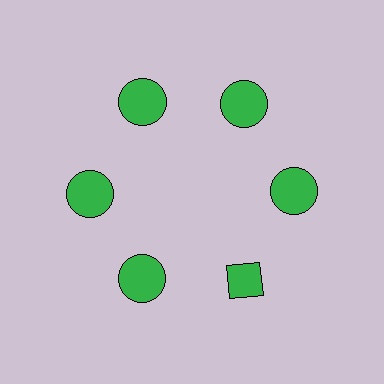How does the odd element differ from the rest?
It has a different shape: diamond instead of circle.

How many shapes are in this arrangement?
There are 6 shapes arranged in a ring pattern.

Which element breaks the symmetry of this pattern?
The green diamond at roughly the 5 o'clock position breaks the symmetry. All other shapes are green circles.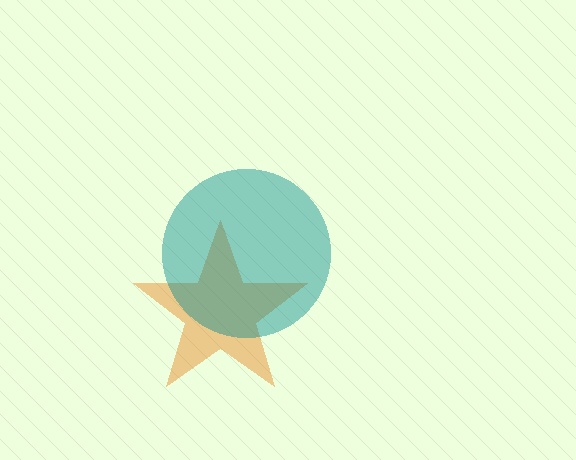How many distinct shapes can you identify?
There are 2 distinct shapes: an orange star, a teal circle.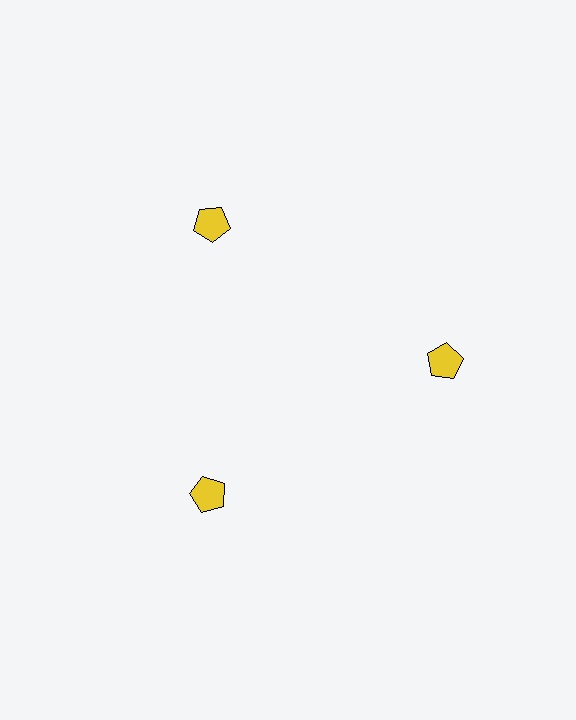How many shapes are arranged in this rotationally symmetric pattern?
There are 3 shapes, arranged in 3 groups of 1.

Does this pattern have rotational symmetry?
Yes, this pattern has 3-fold rotational symmetry. It looks the same after rotating 120 degrees around the center.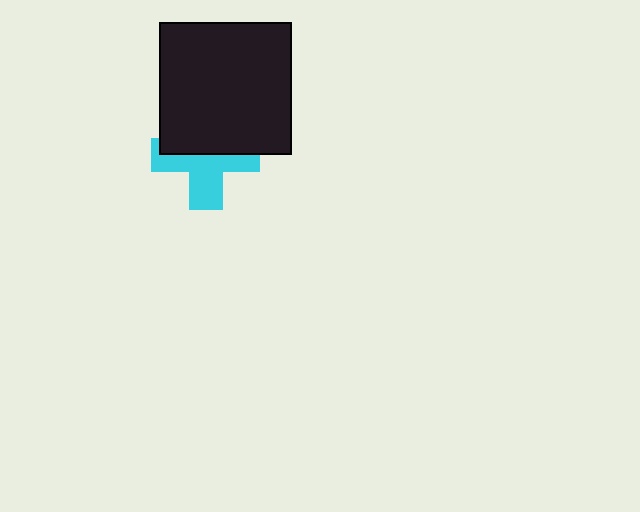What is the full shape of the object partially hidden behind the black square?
The partially hidden object is a cyan cross.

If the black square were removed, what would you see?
You would see the complete cyan cross.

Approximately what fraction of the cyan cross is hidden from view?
Roughly 49% of the cyan cross is hidden behind the black square.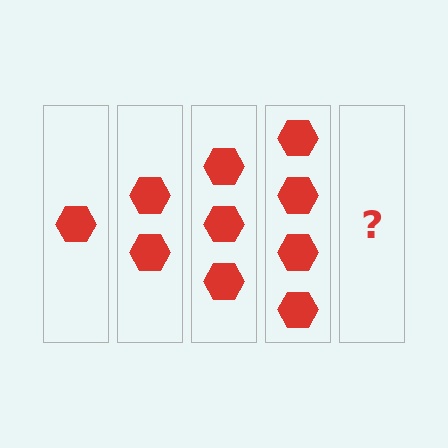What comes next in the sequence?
The next element should be 5 hexagons.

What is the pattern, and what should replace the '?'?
The pattern is that each step adds one more hexagon. The '?' should be 5 hexagons.